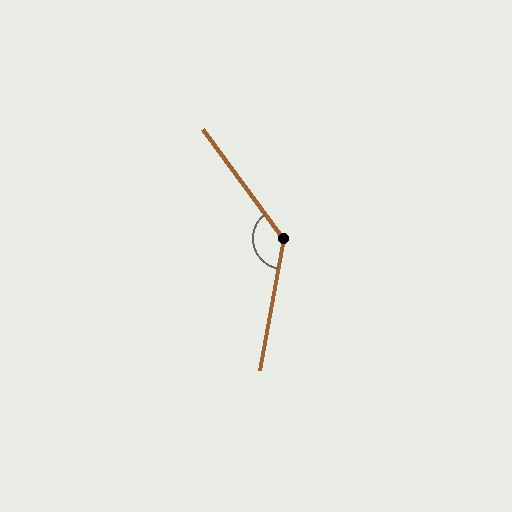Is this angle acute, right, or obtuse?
It is obtuse.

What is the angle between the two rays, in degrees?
Approximately 134 degrees.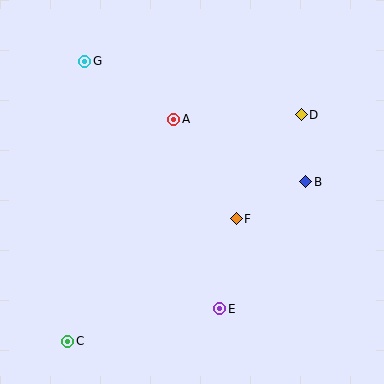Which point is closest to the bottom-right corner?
Point E is closest to the bottom-right corner.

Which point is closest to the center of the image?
Point F at (236, 219) is closest to the center.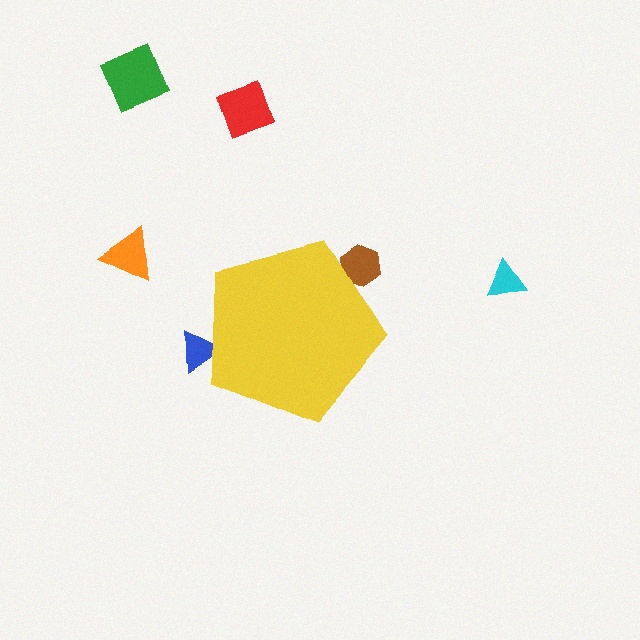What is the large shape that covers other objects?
A yellow pentagon.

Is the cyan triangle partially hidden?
No, the cyan triangle is fully visible.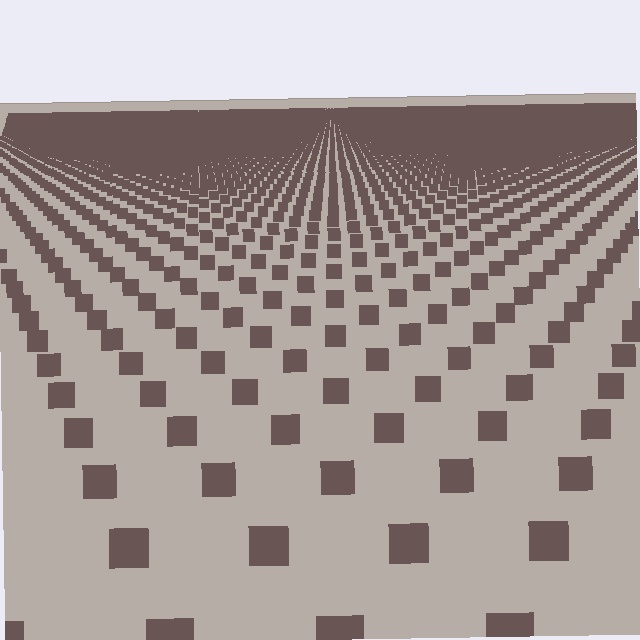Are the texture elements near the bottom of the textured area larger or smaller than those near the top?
Larger. Near the bottom, elements are closer to the viewer and appear at a bigger on-screen size.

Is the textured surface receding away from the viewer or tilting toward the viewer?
The surface is receding away from the viewer. Texture elements get smaller and denser toward the top.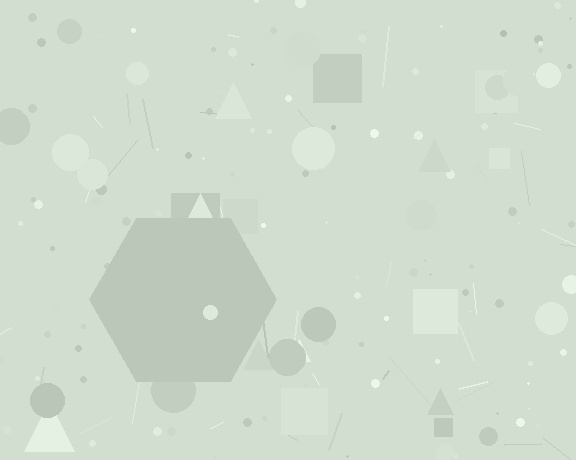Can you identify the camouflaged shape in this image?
The camouflaged shape is a hexagon.